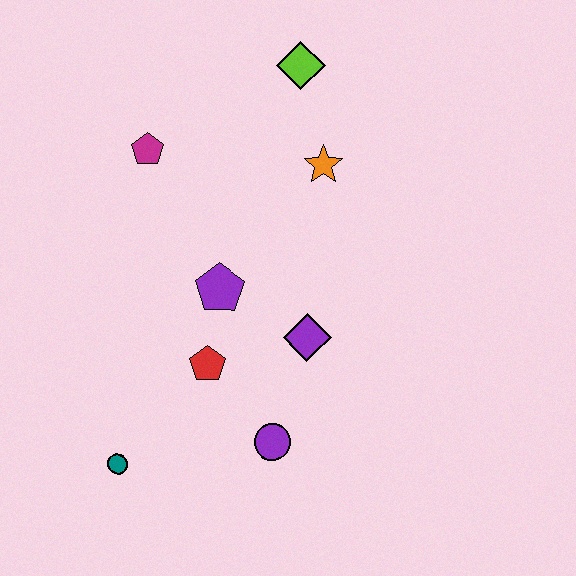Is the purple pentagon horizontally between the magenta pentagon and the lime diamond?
Yes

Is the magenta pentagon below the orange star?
No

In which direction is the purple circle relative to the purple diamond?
The purple circle is below the purple diamond.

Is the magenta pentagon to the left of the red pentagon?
Yes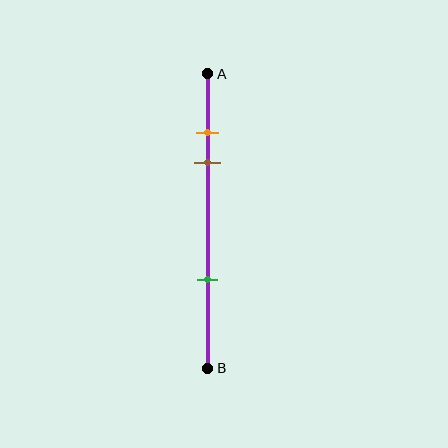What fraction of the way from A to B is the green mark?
The green mark is approximately 70% (0.7) of the way from A to B.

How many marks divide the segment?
There are 3 marks dividing the segment.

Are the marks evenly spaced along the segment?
No, the marks are not evenly spaced.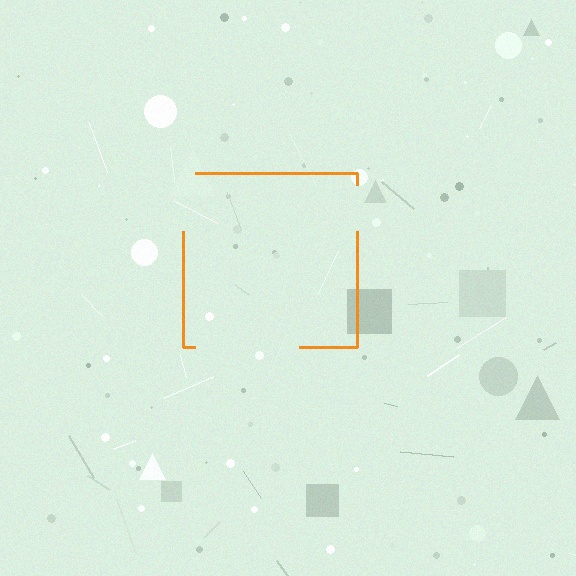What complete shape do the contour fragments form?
The contour fragments form a square.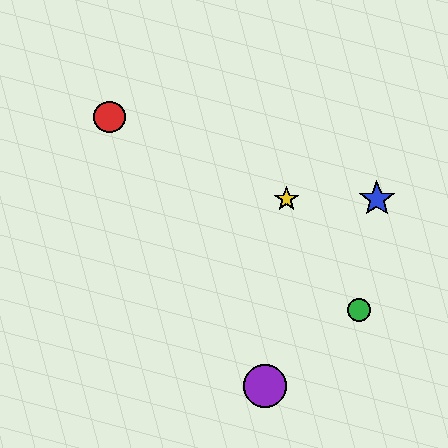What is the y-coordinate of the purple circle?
The purple circle is at y≈386.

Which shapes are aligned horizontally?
The blue star, the yellow star are aligned horizontally.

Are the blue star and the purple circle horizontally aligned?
No, the blue star is at y≈199 and the purple circle is at y≈386.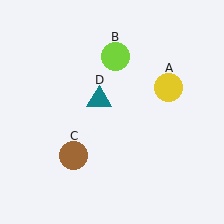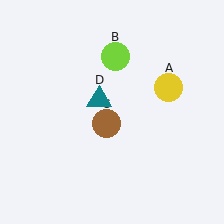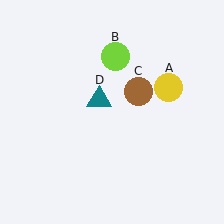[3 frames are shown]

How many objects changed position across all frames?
1 object changed position: brown circle (object C).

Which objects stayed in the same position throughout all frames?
Yellow circle (object A) and lime circle (object B) and teal triangle (object D) remained stationary.